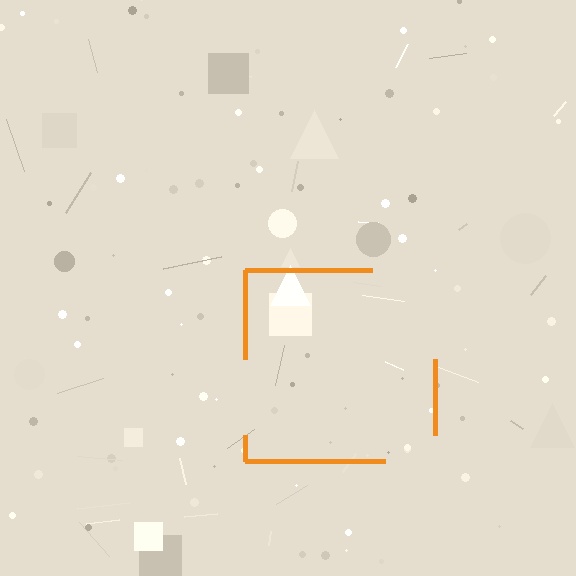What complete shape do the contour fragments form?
The contour fragments form a square.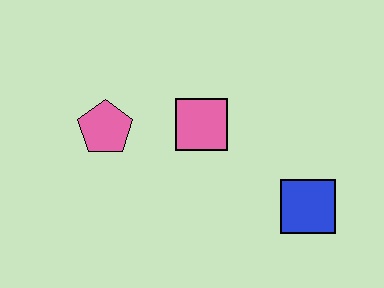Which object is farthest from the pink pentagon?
The blue square is farthest from the pink pentagon.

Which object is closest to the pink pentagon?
The pink square is closest to the pink pentagon.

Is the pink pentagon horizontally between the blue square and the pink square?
No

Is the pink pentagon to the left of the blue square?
Yes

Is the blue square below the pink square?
Yes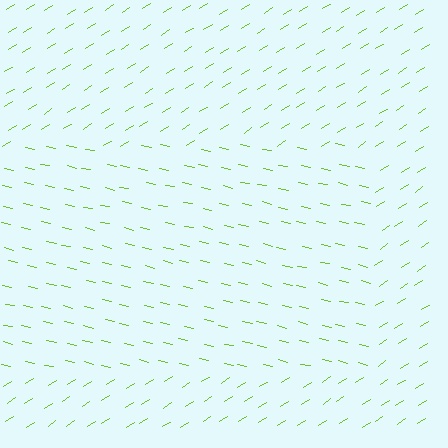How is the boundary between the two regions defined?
The boundary is defined purely by a change in line orientation (approximately 45 degrees difference). All lines are the same color and thickness.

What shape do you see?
I see a rectangle.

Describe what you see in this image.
The image is filled with small lime line segments. A rectangle region in the image has lines oriented differently from the surrounding lines, creating a visible texture boundary.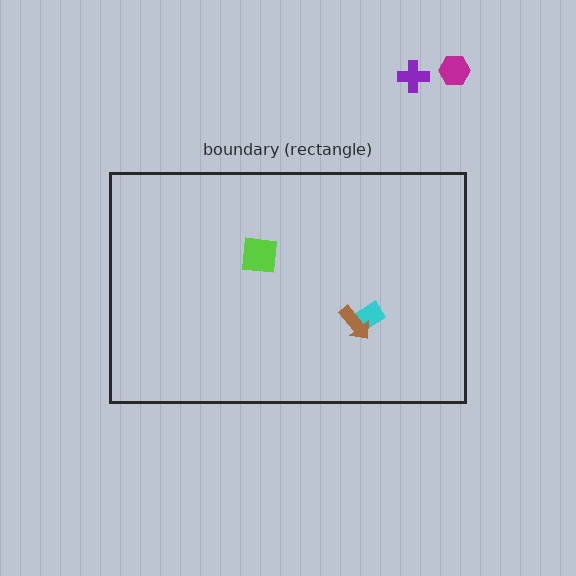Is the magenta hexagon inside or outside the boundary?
Outside.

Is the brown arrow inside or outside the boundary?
Inside.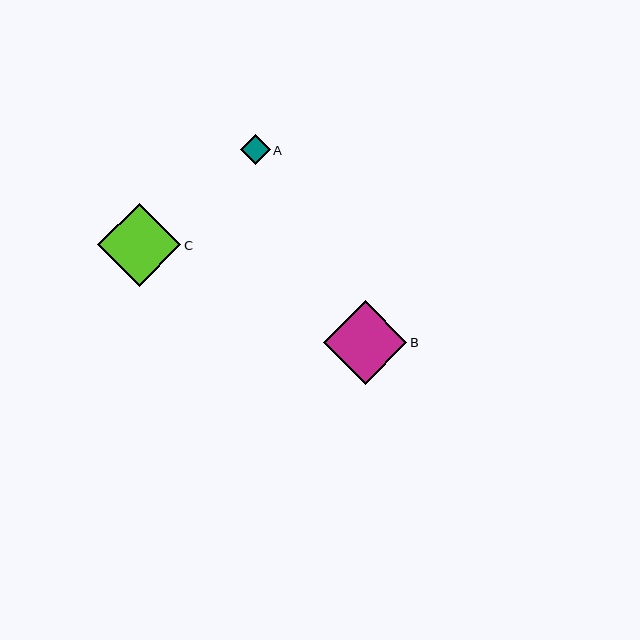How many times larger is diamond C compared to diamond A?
Diamond C is approximately 2.8 times the size of diamond A.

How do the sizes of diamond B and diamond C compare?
Diamond B and diamond C are approximately the same size.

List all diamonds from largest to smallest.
From largest to smallest: B, C, A.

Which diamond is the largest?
Diamond B is the largest with a size of approximately 83 pixels.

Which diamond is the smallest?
Diamond A is the smallest with a size of approximately 30 pixels.